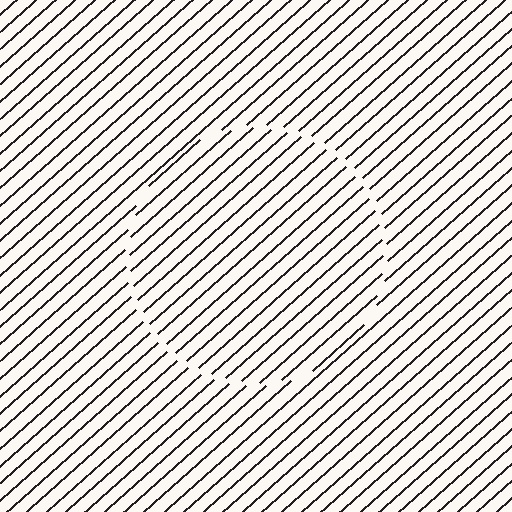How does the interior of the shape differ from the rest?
The interior of the shape contains the same grating, shifted by half a period — the contour is defined by the phase discontinuity where line-ends from the inner and outer gratings abut.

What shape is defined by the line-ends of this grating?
An illusory circle. The interior of the shape contains the same grating, shifted by half a period — the contour is defined by the phase discontinuity where line-ends from the inner and outer gratings abut.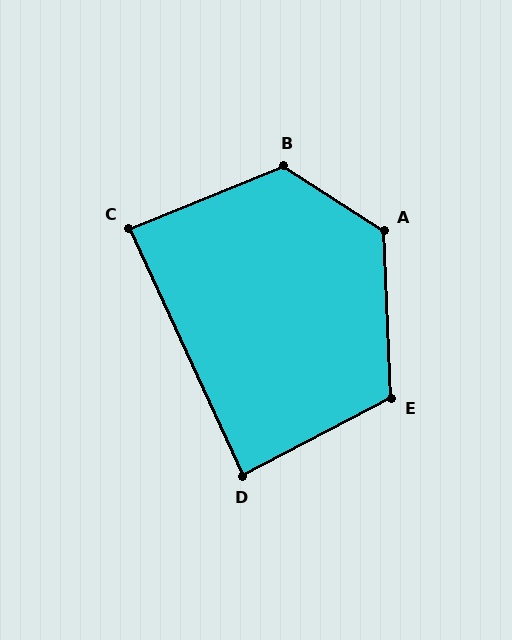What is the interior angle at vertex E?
Approximately 115 degrees (obtuse).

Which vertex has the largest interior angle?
B, at approximately 125 degrees.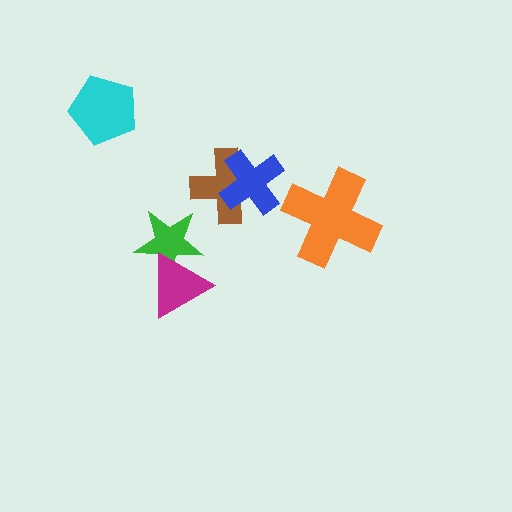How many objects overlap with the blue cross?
1 object overlaps with the blue cross.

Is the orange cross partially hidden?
No, no other shape covers it.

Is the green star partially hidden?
Yes, it is partially covered by another shape.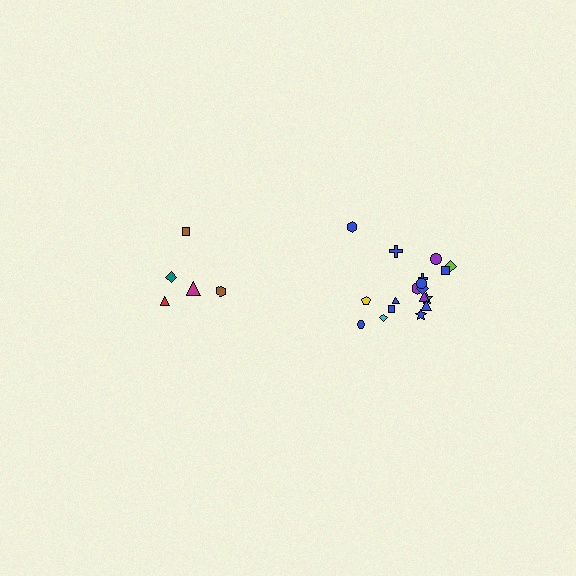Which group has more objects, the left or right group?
The right group.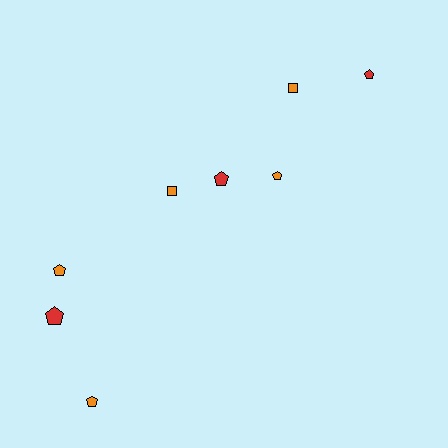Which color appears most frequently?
Orange, with 5 objects.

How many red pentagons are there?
There are 3 red pentagons.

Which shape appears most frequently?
Pentagon, with 6 objects.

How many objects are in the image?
There are 8 objects.